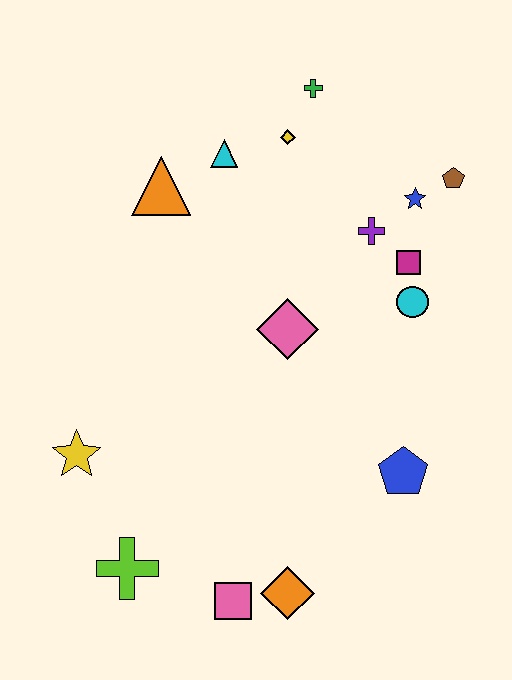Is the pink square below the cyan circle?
Yes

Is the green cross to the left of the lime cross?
No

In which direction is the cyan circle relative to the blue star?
The cyan circle is below the blue star.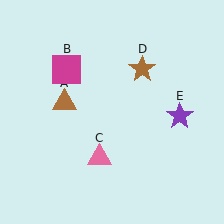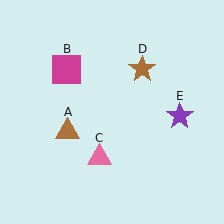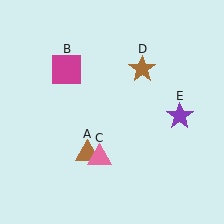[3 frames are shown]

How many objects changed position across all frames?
1 object changed position: brown triangle (object A).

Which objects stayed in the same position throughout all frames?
Magenta square (object B) and pink triangle (object C) and brown star (object D) and purple star (object E) remained stationary.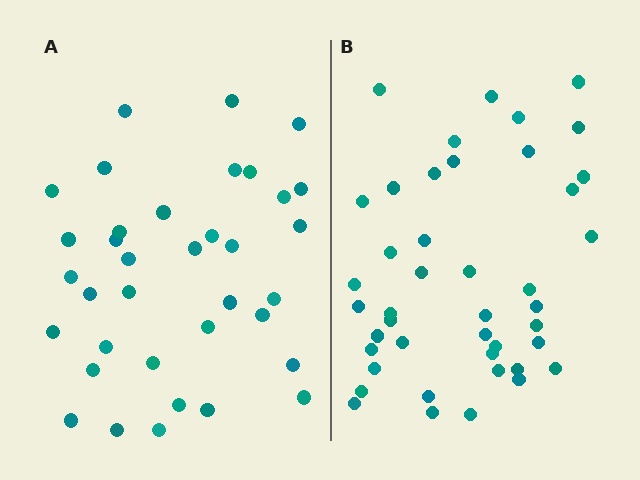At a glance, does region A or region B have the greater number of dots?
Region B (the right region) has more dots.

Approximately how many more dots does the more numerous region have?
Region B has roughly 8 or so more dots than region A.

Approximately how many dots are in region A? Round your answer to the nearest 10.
About 40 dots. (The exact count is 36, which rounds to 40.)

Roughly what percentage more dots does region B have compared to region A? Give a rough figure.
About 20% more.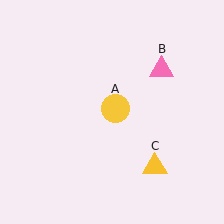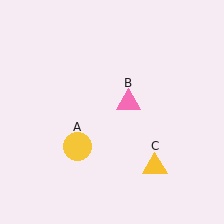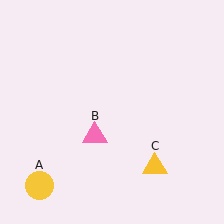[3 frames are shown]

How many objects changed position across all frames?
2 objects changed position: yellow circle (object A), pink triangle (object B).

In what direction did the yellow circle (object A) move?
The yellow circle (object A) moved down and to the left.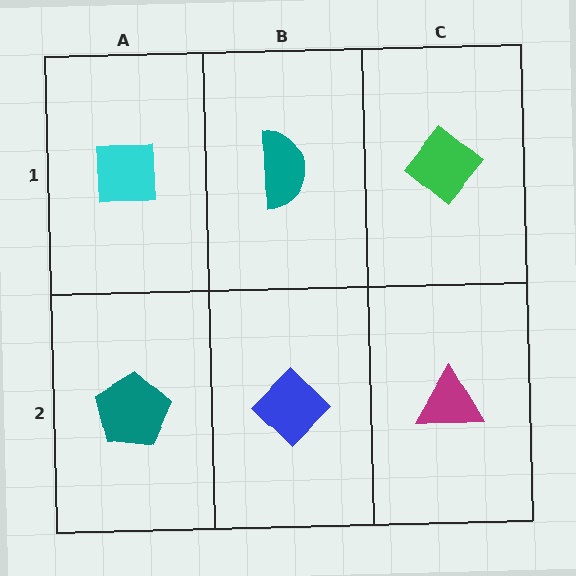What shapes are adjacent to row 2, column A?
A cyan square (row 1, column A), a blue diamond (row 2, column B).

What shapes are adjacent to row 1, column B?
A blue diamond (row 2, column B), a cyan square (row 1, column A), a green diamond (row 1, column C).